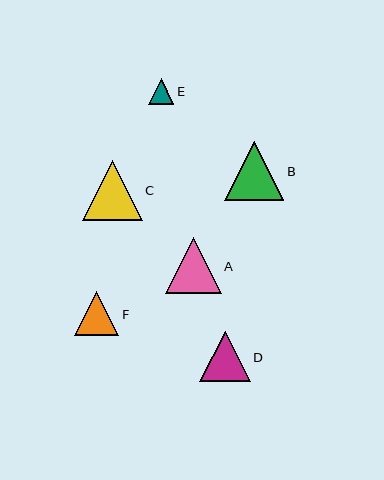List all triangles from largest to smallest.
From largest to smallest: C, B, A, D, F, E.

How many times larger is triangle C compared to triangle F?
Triangle C is approximately 1.3 times the size of triangle F.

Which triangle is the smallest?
Triangle E is the smallest with a size of approximately 25 pixels.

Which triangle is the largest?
Triangle C is the largest with a size of approximately 60 pixels.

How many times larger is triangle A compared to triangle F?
Triangle A is approximately 1.3 times the size of triangle F.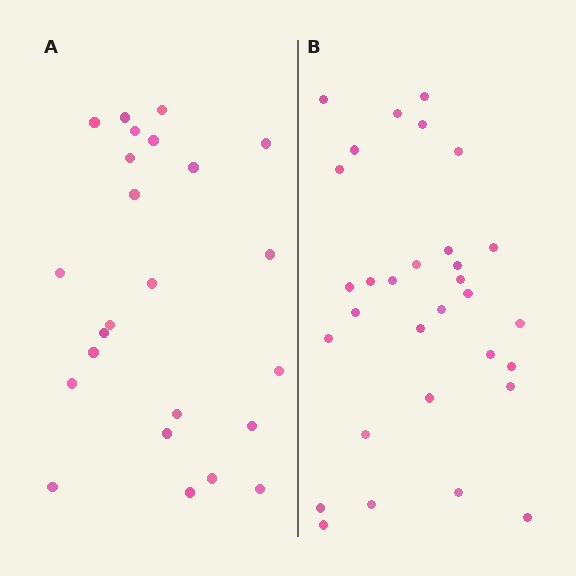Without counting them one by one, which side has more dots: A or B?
Region B (the right region) has more dots.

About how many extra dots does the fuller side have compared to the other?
Region B has roughly 8 or so more dots than region A.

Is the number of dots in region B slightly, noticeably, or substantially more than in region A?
Region B has noticeably more, but not dramatically so. The ratio is roughly 1.3 to 1.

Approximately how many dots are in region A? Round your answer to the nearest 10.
About 20 dots. (The exact count is 24, which rounds to 20.)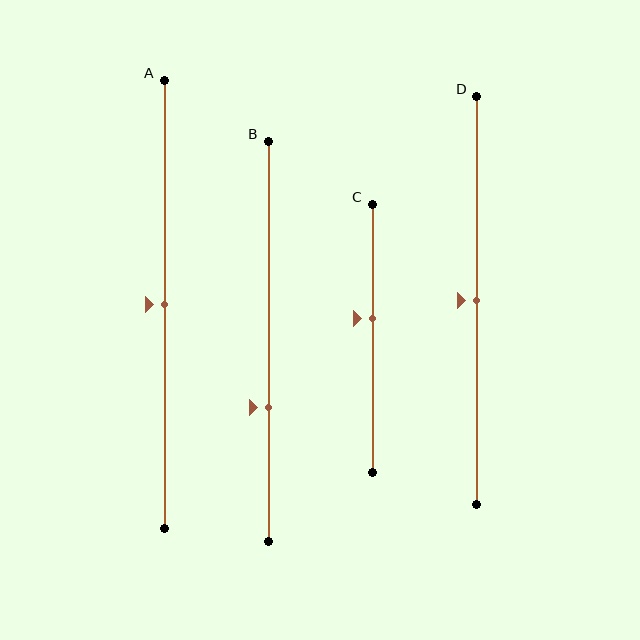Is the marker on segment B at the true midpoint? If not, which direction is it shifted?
No, the marker on segment B is shifted downward by about 16% of the segment length.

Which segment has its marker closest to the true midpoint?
Segment A has its marker closest to the true midpoint.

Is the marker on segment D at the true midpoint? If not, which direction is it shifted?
Yes, the marker on segment D is at the true midpoint.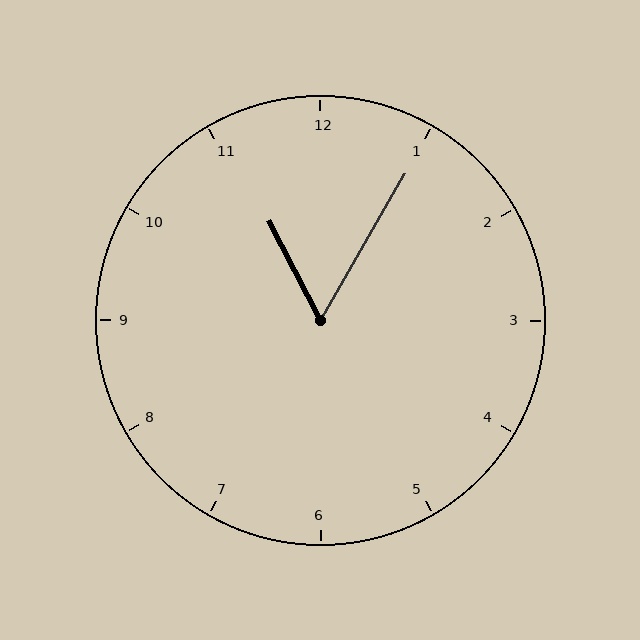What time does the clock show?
11:05.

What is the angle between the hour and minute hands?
Approximately 58 degrees.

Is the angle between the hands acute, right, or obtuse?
It is acute.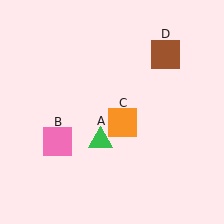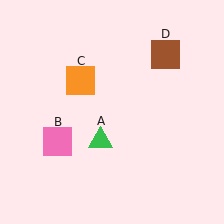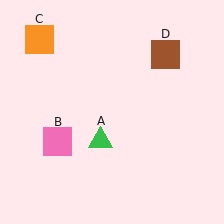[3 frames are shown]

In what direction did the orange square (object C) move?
The orange square (object C) moved up and to the left.